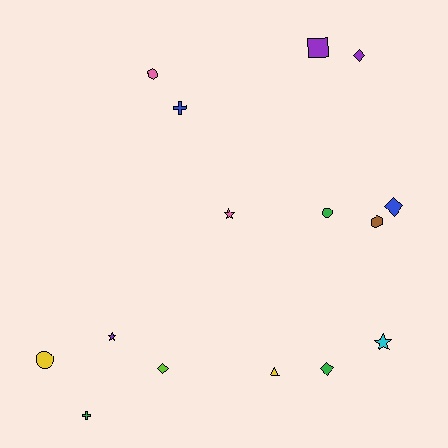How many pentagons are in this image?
There are no pentagons.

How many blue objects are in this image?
There are 2 blue objects.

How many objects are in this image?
There are 15 objects.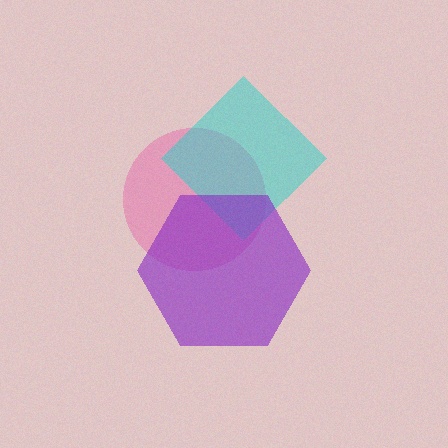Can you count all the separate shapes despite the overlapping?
Yes, there are 3 separate shapes.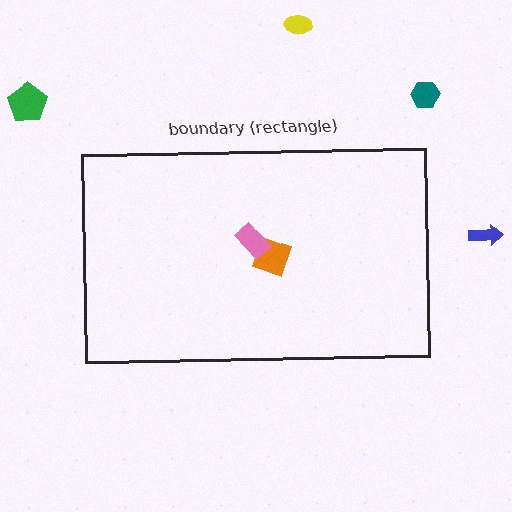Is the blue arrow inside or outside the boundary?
Outside.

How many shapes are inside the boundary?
2 inside, 4 outside.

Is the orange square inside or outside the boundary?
Inside.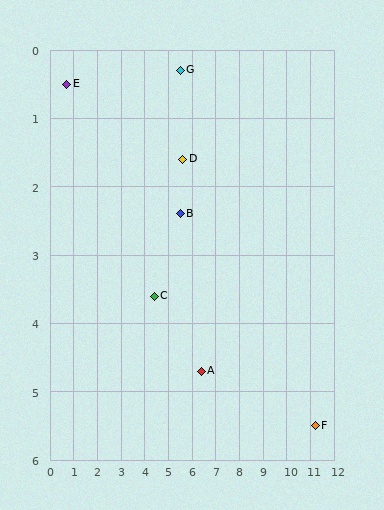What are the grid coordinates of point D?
Point D is at approximately (5.6, 1.6).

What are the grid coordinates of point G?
Point G is at approximately (5.5, 0.3).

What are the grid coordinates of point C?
Point C is at approximately (4.4, 3.6).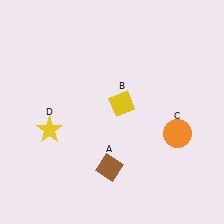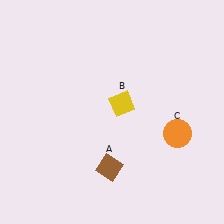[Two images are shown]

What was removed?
The yellow star (D) was removed in Image 2.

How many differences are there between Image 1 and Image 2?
There is 1 difference between the two images.